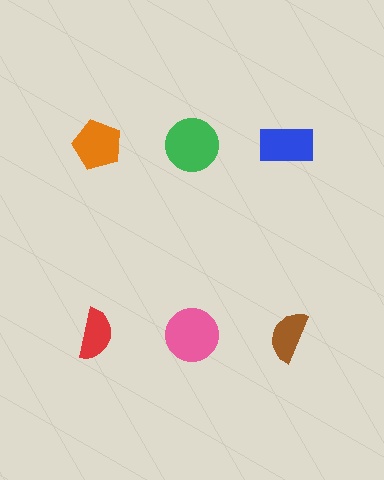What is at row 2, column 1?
A red semicircle.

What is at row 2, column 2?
A pink circle.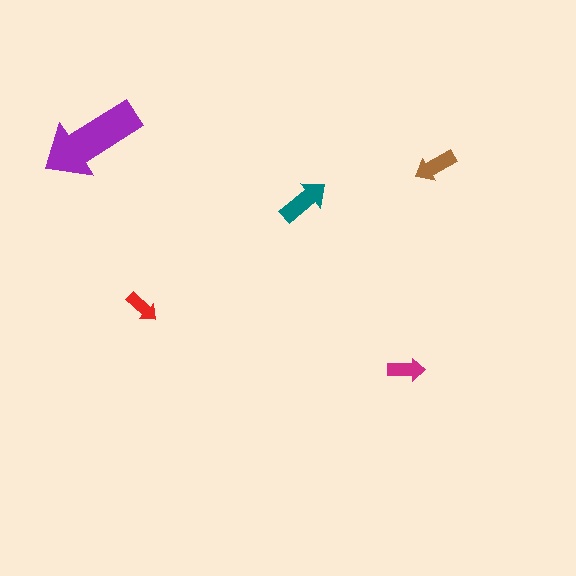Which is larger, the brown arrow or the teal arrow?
The teal one.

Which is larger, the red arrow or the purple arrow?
The purple one.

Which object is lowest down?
The magenta arrow is bottommost.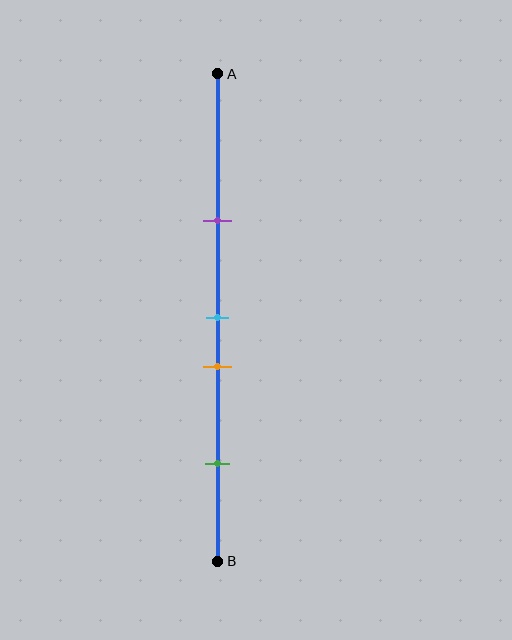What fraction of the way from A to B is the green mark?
The green mark is approximately 80% (0.8) of the way from A to B.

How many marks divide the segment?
There are 4 marks dividing the segment.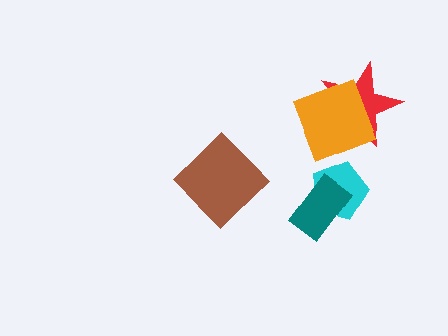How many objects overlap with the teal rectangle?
1 object overlaps with the teal rectangle.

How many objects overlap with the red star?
1 object overlaps with the red star.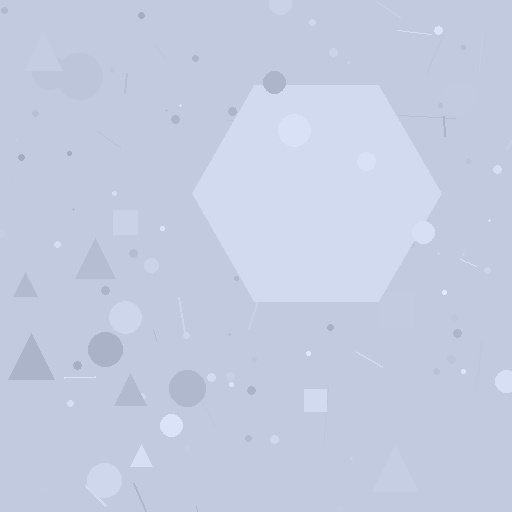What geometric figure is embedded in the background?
A hexagon is embedded in the background.